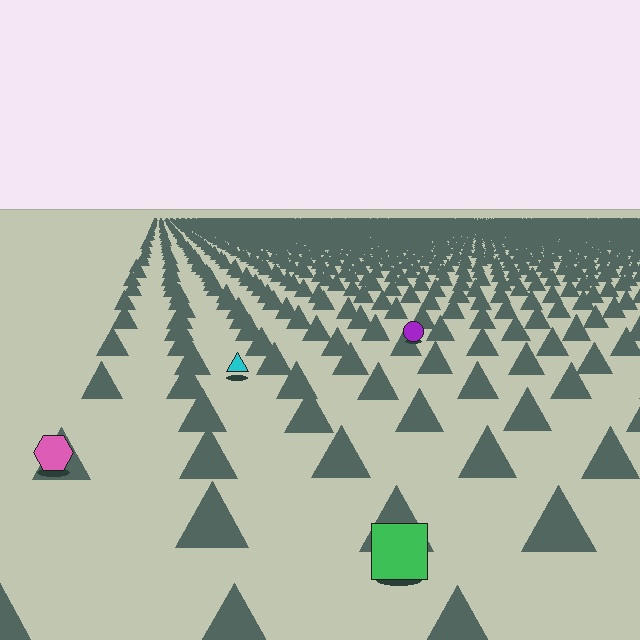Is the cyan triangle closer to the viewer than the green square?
No. The green square is closer — you can tell from the texture gradient: the ground texture is coarser near it.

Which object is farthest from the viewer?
The purple circle is farthest from the viewer. It appears smaller and the ground texture around it is denser.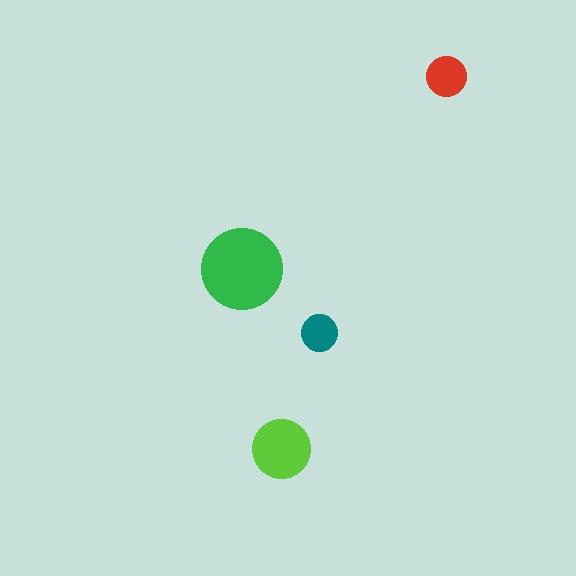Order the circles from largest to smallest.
the green one, the lime one, the red one, the teal one.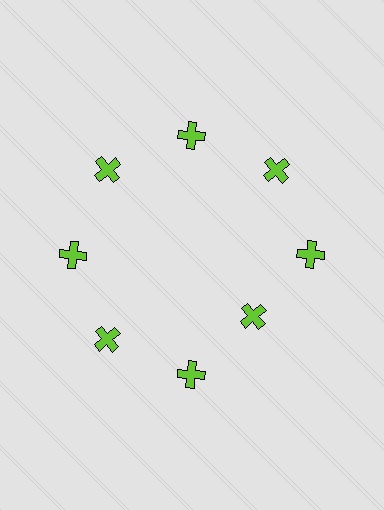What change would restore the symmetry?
The symmetry would be restored by moving it outward, back onto the ring so that all 8 crosses sit at equal angles and equal distance from the center.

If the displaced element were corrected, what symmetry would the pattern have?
It would have 8-fold rotational symmetry — the pattern would map onto itself every 45 degrees.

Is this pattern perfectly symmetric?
No. The 8 lime crosses are arranged in a ring, but one element near the 4 o'clock position is pulled inward toward the center, breaking the 8-fold rotational symmetry.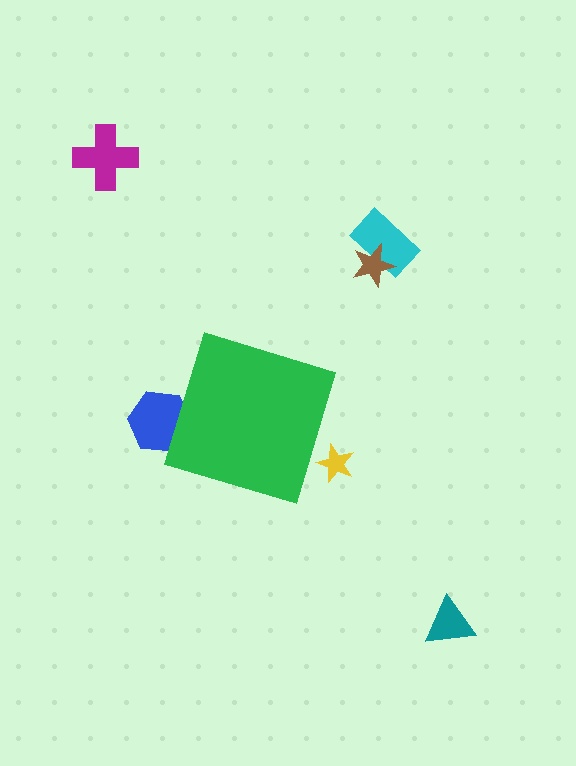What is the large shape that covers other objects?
A green diamond.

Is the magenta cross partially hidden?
No, the magenta cross is fully visible.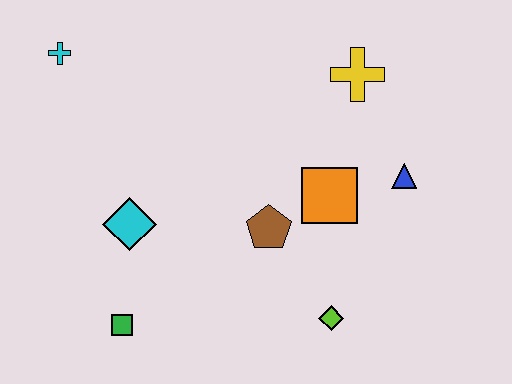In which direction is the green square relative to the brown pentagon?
The green square is to the left of the brown pentagon.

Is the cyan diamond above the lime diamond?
Yes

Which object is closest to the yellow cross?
The blue triangle is closest to the yellow cross.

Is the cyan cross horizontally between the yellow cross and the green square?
No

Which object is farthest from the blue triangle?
The cyan cross is farthest from the blue triangle.